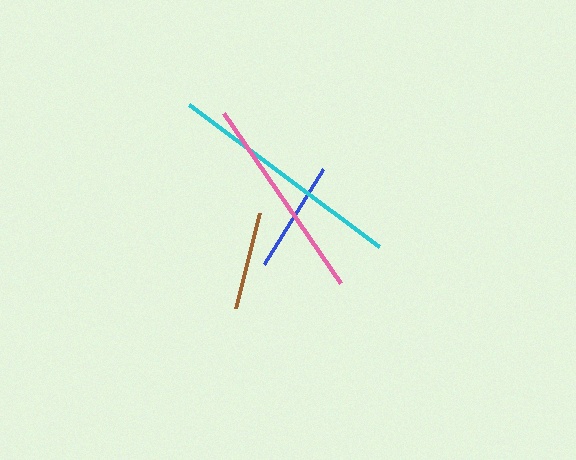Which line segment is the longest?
The cyan line is the longest at approximately 237 pixels.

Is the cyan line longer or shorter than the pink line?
The cyan line is longer than the pink line.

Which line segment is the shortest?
The brown line is the shortest at approximately 98 pixels.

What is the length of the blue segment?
The blue segment is approximately 112 pixels long.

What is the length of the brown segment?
The brown segment is approximately 98 pixels long.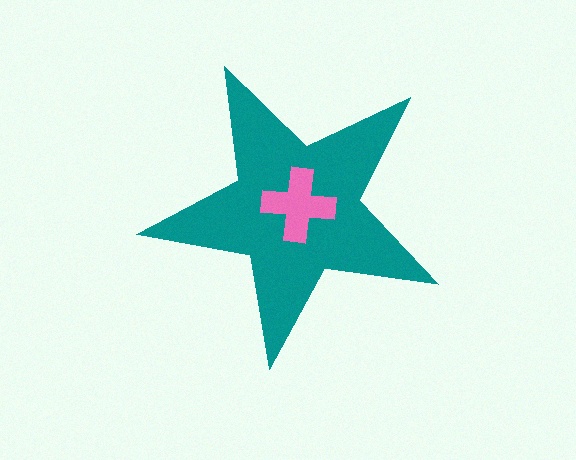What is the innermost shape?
The pink cross.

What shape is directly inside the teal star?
The pink cross.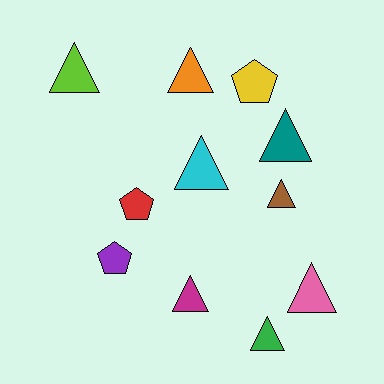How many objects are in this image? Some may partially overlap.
There are 11 objects.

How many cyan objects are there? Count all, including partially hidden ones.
There is 1 cyan object.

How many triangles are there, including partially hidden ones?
There are 8 triangles.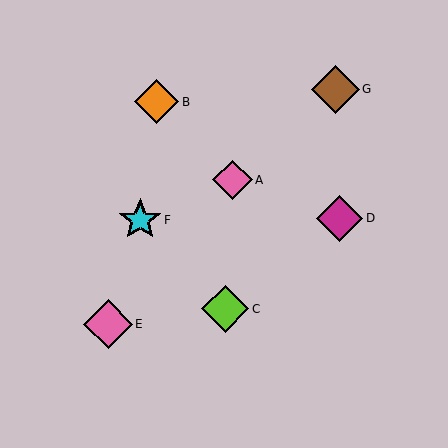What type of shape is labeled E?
Shape E is a pink diamond.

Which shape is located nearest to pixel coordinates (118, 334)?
The pink diamond (labeled E) at (108, 324) is nearest to that location.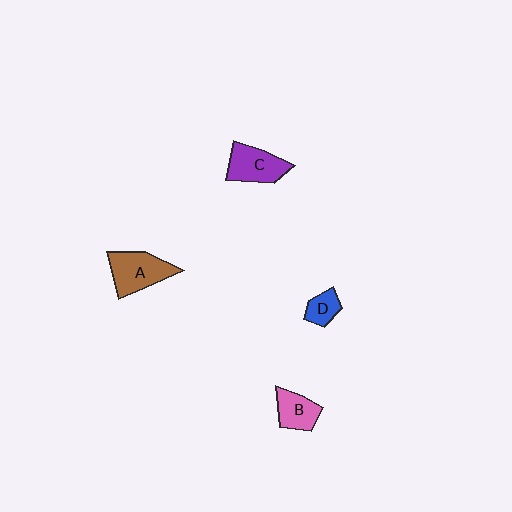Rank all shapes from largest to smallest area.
From largest to smallest: A (brown), C (purple), B (pink), D (blue).